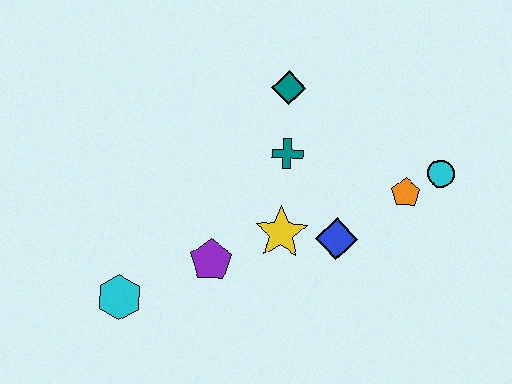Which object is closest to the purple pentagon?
The yellow star is closest to the purple pentagon.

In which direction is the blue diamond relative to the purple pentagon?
The blue diamond is to the right of the purple pentagon.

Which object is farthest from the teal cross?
The cyan hexagon is farthest from the teal cross.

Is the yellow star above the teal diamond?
No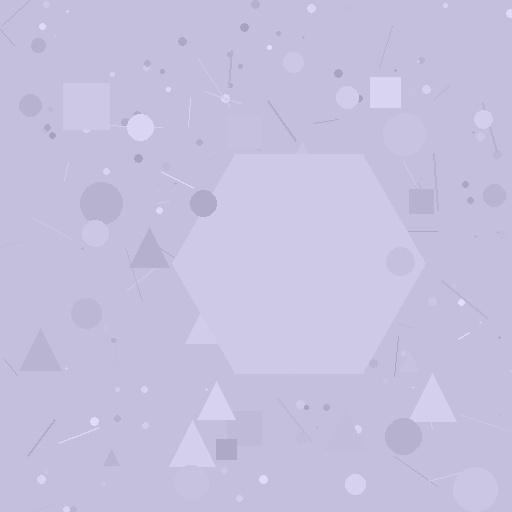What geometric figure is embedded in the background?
A hexagon is embedded in the background.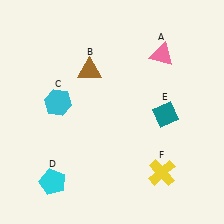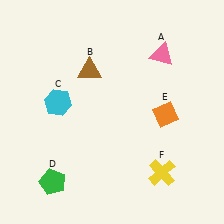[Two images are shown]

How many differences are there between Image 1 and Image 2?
There are 2 differences between the two images.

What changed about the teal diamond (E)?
In Image 1, E is teal. In Image 2, it changed to orange.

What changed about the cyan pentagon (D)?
In Image 1, D is cyan. In Image 2, it changed to green.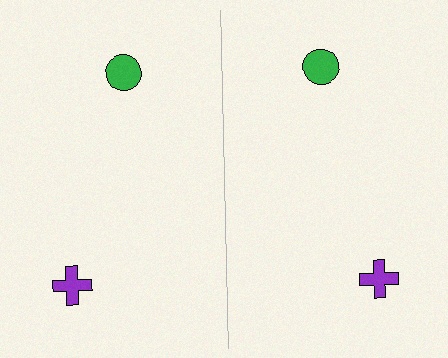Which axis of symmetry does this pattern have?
The pattern has a vertical axis of symmetry running through the center of the image.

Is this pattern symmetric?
Yes, this pattern has bilateral (reflection) symmetry.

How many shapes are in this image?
There are 4 shapes in this image.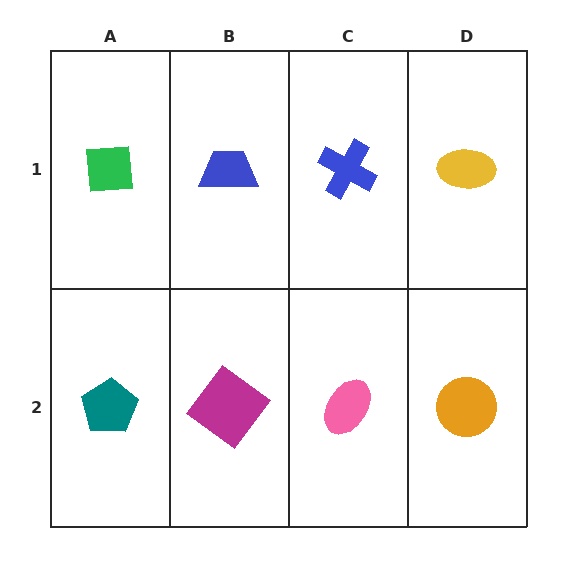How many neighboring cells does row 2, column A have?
2.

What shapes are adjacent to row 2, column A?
A green square (row 1, column A), a magenta diamond (row 2, column B).